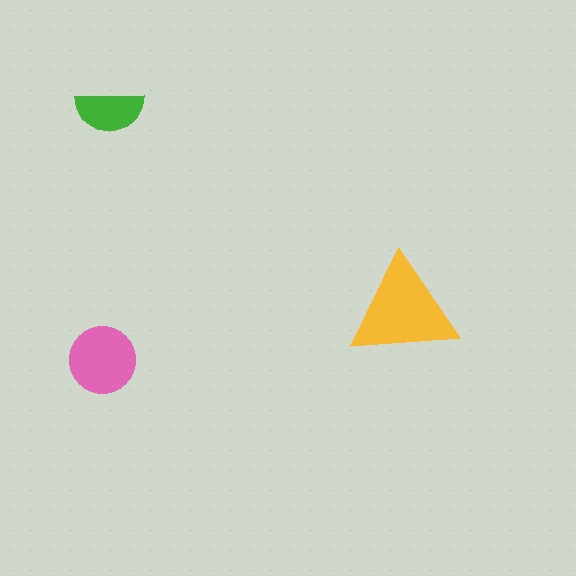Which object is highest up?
The green semicircle is topmost.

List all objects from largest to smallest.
The yellow triangle, the pink circle, the green semicircle.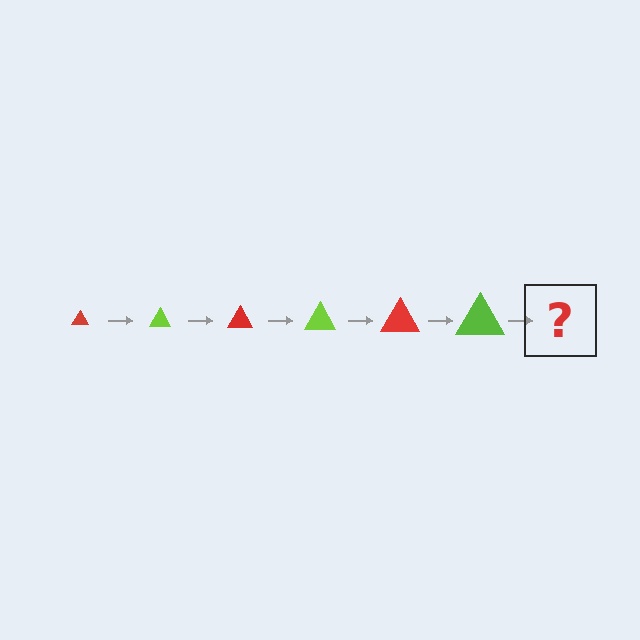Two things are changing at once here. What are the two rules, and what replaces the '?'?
The two rules are that the triangle grows larger each step and the color cycles through red and lime. The '?' should be a red triangle, larger than the previous one.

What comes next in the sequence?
The next element should be a red triangle, larger than the previous one.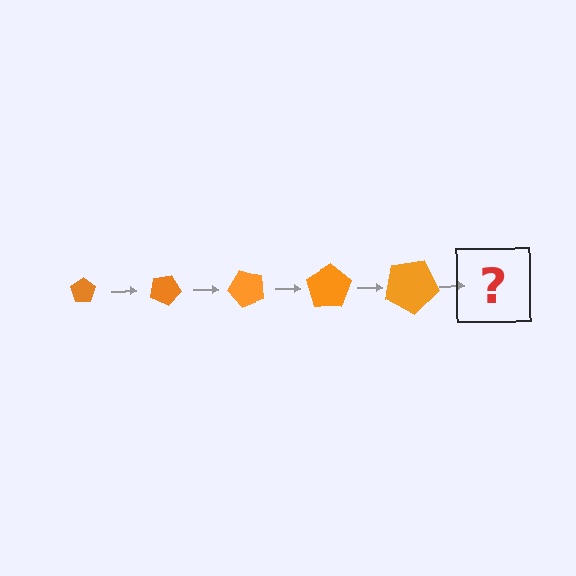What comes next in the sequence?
The next element should be a pentagon, larger than the previous one and rotated 125 degrees from the start.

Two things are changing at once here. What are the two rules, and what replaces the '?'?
The two rules are that the pentagon grows larger each step and it rotates 25 degrees each step. The '?' should be a pentagon, larger than the previous one and rotated 125 degrees from the start.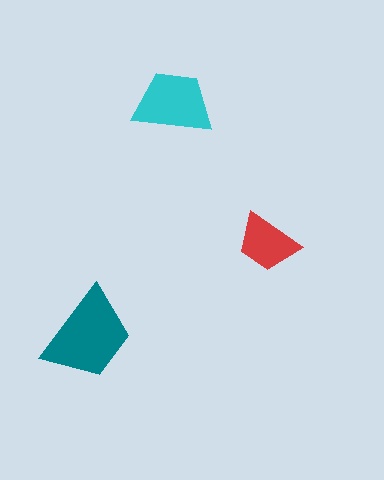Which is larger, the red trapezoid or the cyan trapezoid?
The cyan one.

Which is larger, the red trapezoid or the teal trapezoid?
The teal one.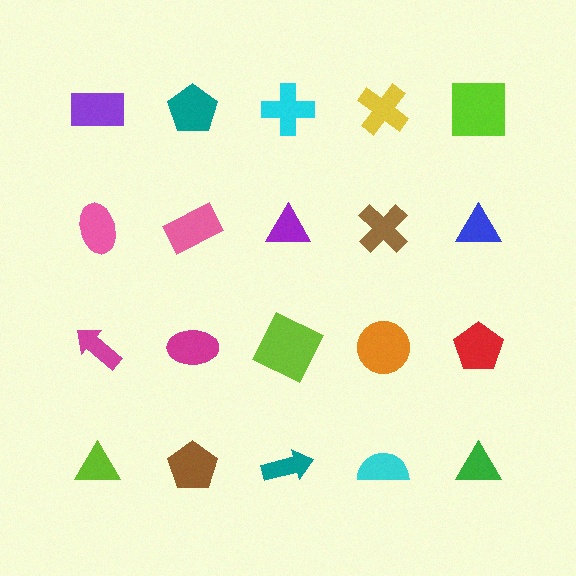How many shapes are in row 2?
5 shapes.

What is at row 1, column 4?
A yellow cross.